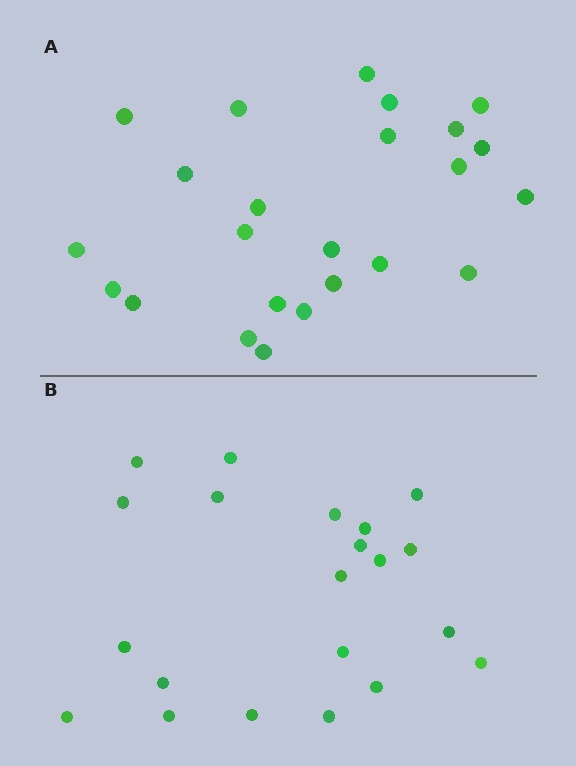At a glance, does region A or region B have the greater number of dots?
Region A (the top region) has more dots.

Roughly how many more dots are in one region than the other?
Region A has just a few more — roughly 2 or 3 more dots than region B.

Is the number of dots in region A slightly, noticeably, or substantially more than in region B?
Region A has only slightly more — the two regions are fairly close. The ratio is roughly 1.1 to 1.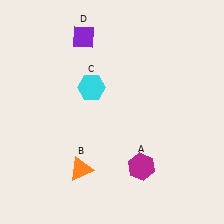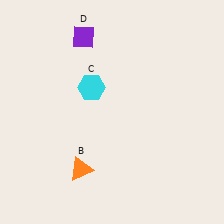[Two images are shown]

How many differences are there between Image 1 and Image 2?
There is 1 difference between the two images.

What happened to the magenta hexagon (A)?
The magenta hexagon (A) was removed in Image 2. It was in the bottom-right area of Image 1.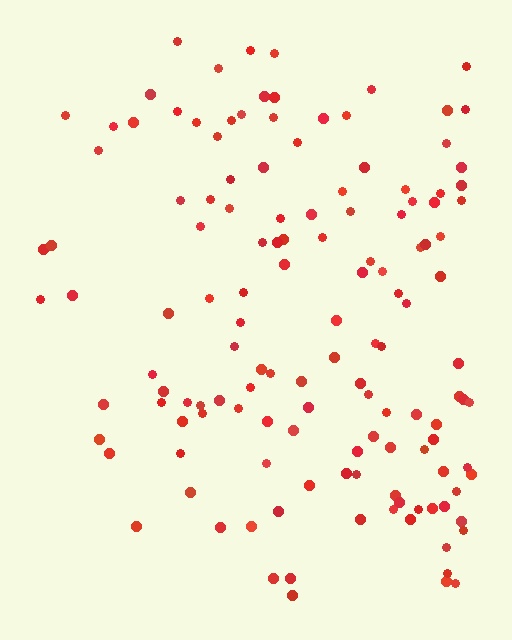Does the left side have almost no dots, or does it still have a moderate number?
Still a moderate number, just noticeably fewer than the right.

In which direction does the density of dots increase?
From left to right, with the right side densest.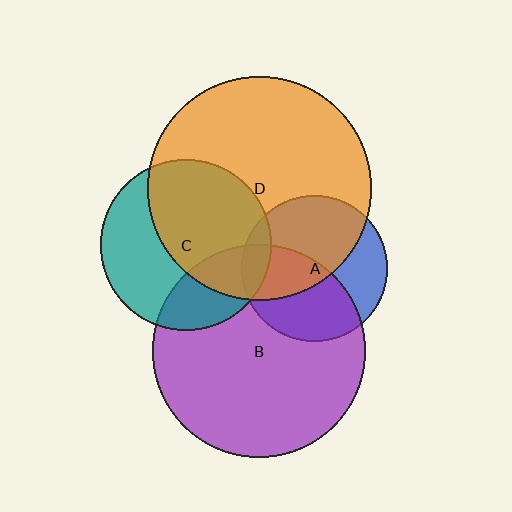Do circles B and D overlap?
Yes.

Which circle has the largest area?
Circle D (orange).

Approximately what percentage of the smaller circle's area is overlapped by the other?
Approximately 15%.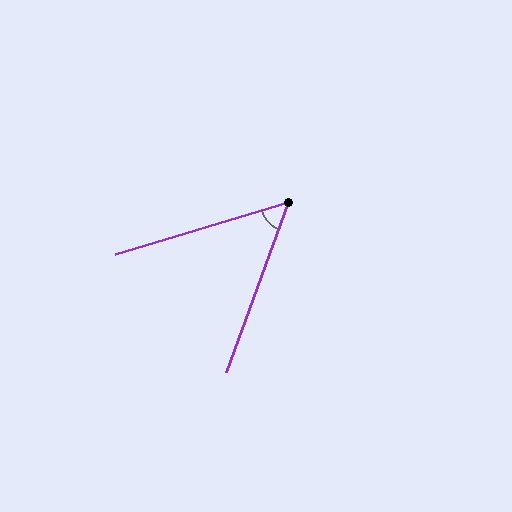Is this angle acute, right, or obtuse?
It is acute.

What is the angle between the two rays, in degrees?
Approximately 53 degrees.